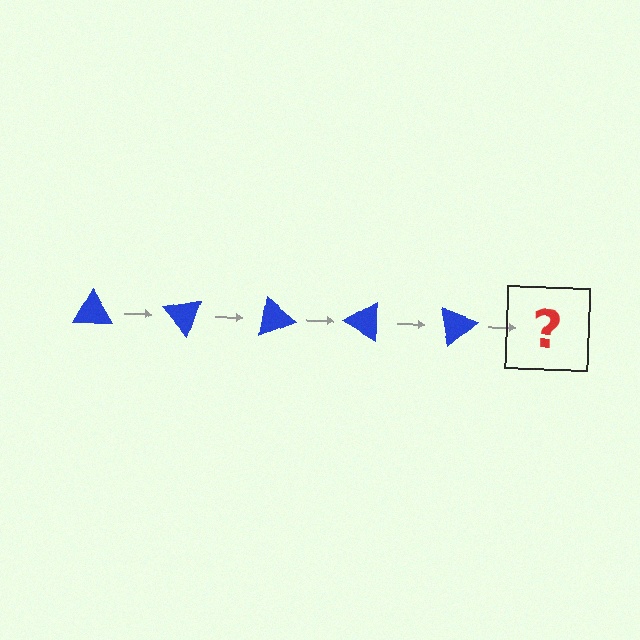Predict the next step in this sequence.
The next step is a blue triangle rotated 250 degrees.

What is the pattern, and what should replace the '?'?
The pattern is that the triangle rotates 50 degrees each step. The '?' should be a blue triangle rotated 250 degrees.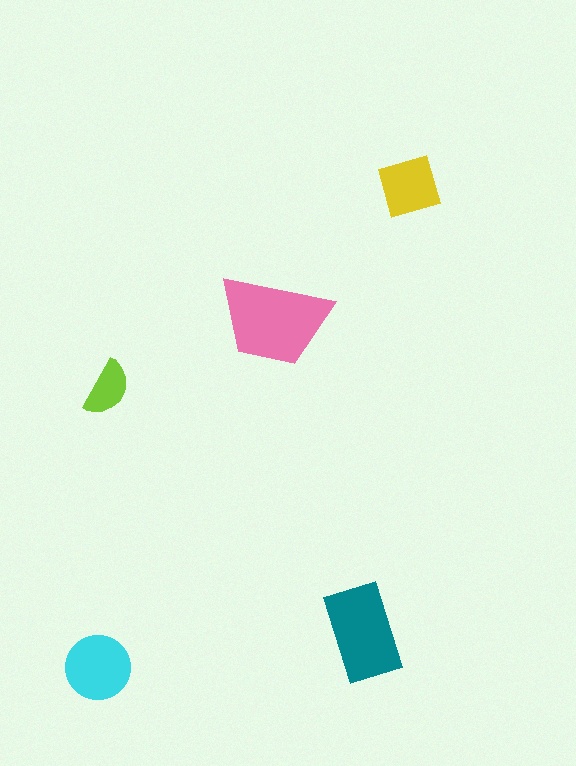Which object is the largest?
The pink trapezoid.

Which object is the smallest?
The lime semicircle.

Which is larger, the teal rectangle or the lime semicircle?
The teal rectangle.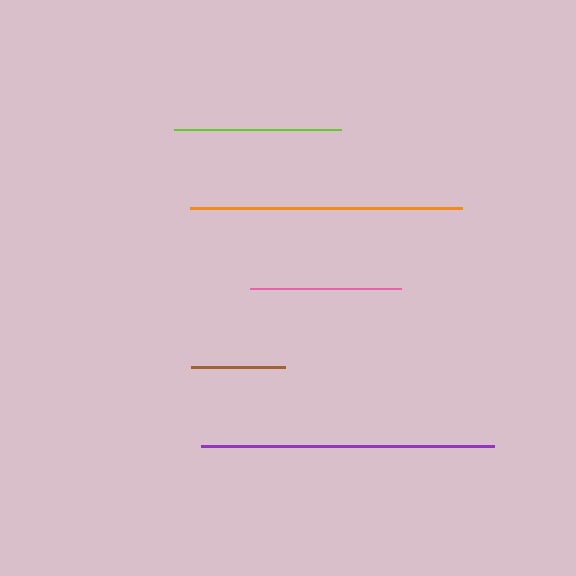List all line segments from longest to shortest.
From longest to shortest: purple, orange, lime, pink, brown.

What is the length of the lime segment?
The lime segment is approximately 166 pixels long.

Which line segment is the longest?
The purple line is the longest at approximately 293 pixels.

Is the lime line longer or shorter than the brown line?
The lime line is longer than the brown line.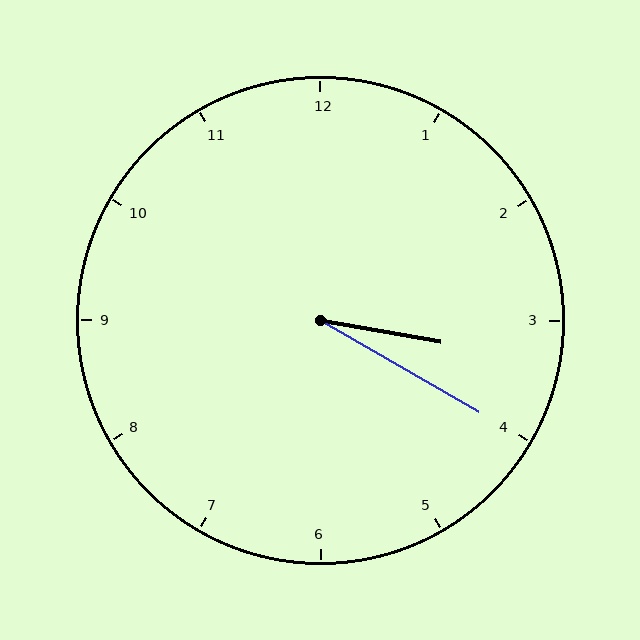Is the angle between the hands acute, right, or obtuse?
It is acute.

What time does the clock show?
3:20.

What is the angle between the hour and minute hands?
Approximately 20 degrees.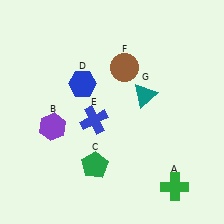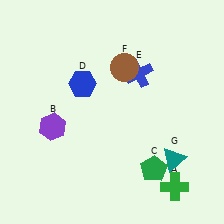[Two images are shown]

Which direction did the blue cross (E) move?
The blue cross (E) moved up.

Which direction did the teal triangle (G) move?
The teal triangle (G) moved down.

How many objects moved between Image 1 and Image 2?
3 objects moved between the two images.